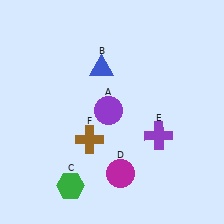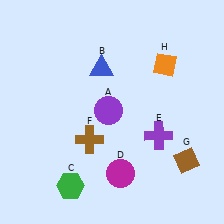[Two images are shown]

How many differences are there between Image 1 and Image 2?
There are 2 differences between the two images.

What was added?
A brown diamond (G), an orange diamond (H) were added in Image 2.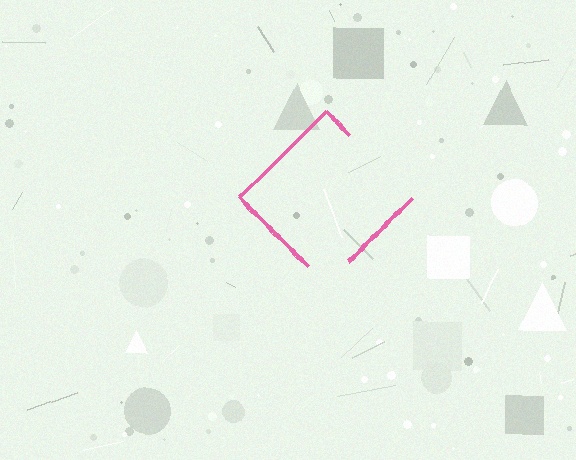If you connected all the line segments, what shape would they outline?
They would outline a diamond.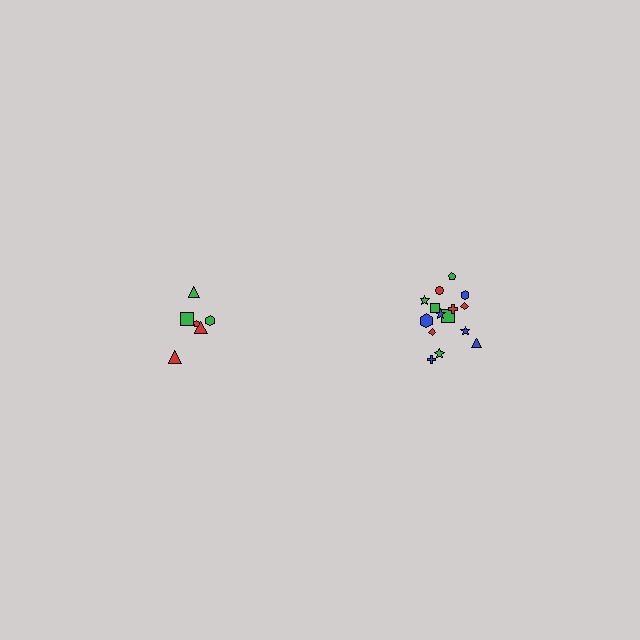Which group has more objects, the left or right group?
The right group.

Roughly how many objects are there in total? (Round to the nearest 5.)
Roughly 20 objects in total.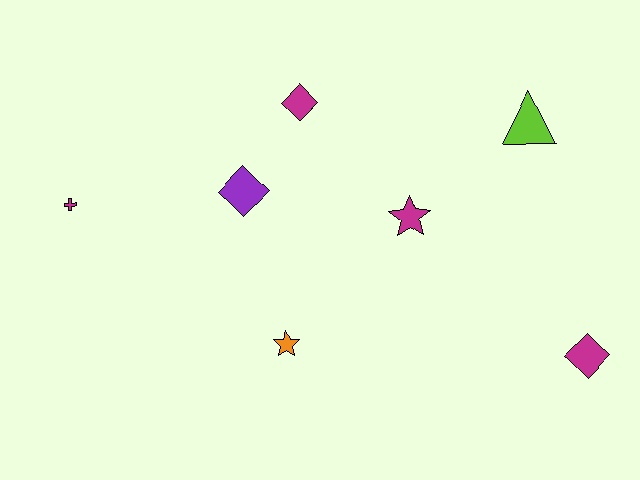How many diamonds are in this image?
There are 3 diamonds.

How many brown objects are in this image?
There are no brown objects.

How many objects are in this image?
There are 7 objects.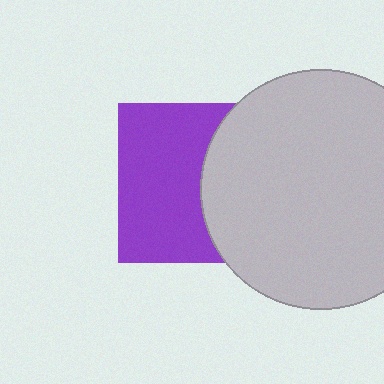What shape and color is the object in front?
The object in front is a light gray circle.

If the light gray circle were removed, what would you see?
You would see the complete purple square.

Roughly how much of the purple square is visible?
About half of it is visible (roughly 57%).